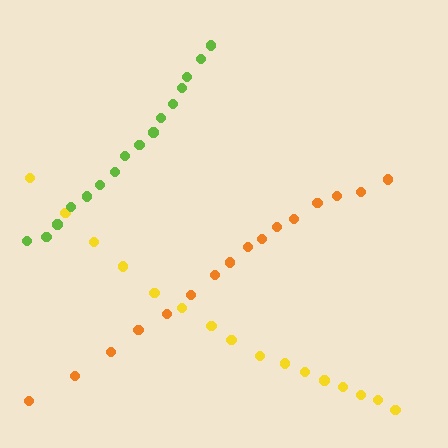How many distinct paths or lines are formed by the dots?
There are 3 distinct paths.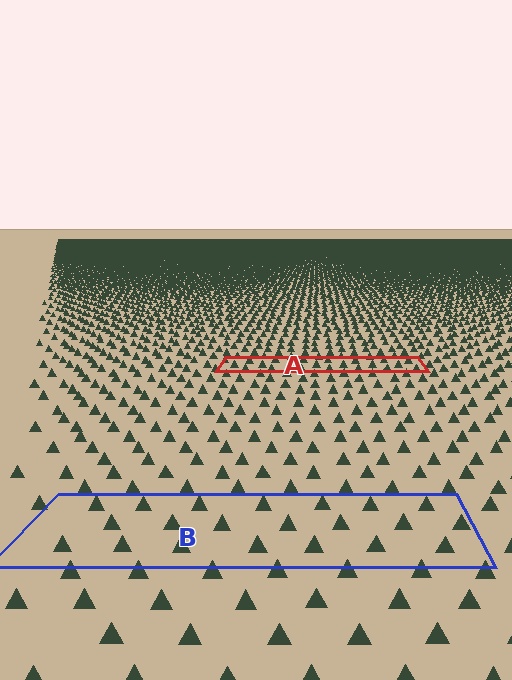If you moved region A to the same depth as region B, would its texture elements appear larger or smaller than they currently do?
They would appear larger. At a closer depth, the same texture elements are projected at a bigger on-screen size.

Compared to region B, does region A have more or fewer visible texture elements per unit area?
Region A has more texture elements per unit area — they are packed more densely because it is farther away.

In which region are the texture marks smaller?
The texture marks are smaller in region A, because it is farther away.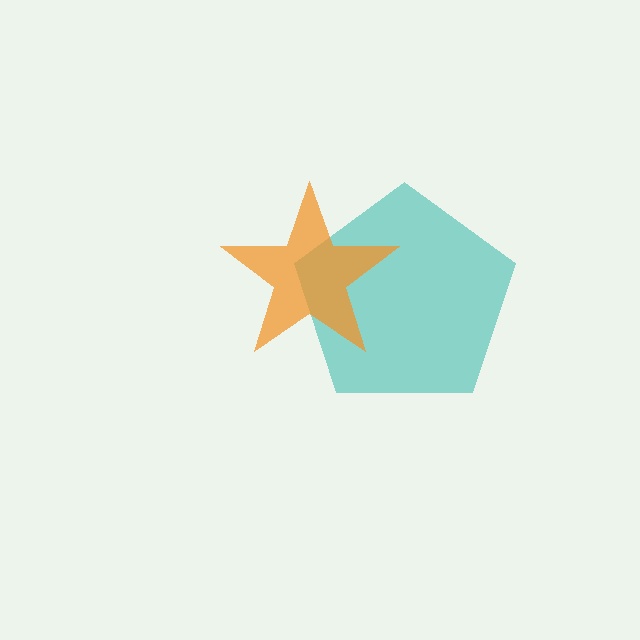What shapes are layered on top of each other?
The layered shapes are: a teal pentagon, an orange star.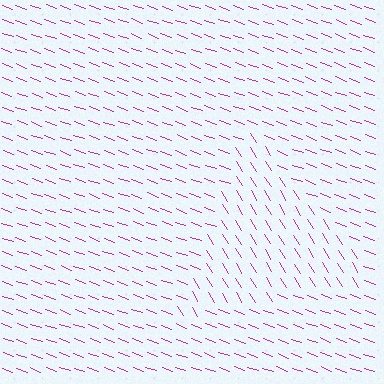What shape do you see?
I see a triangle.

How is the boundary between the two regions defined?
The boundary is defined purely by a change in line orientation (approximately 38 degrees difference). All lines are the same color and thickness.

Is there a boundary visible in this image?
Yes, there is a texture boundary formed by a change in line orientation.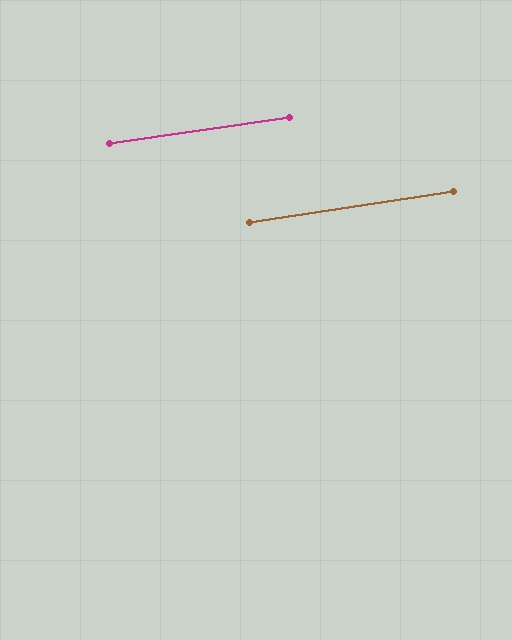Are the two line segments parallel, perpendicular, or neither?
Parallel — their directions differ by only 0.3°.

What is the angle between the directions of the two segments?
Approximately 0 degrees.